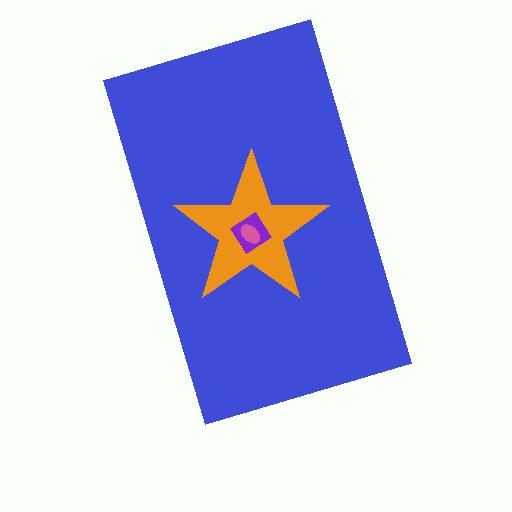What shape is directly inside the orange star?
The purple diamond.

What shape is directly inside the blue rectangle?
The orange star.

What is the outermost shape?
The blue rectangle.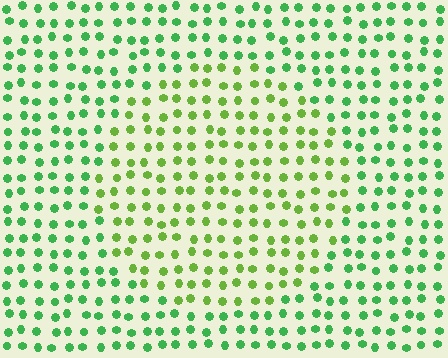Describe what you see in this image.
The image is filled with small green elements in a uniform arrangement. A circle-shaped region is visible where the elements are tinted to a slightly different hue, forming a subtle color boundary.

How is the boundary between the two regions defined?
The boundary is defined purely by a slight shift in hue (about 33 degrees). Spacing, size, and orientation are identical on both sides.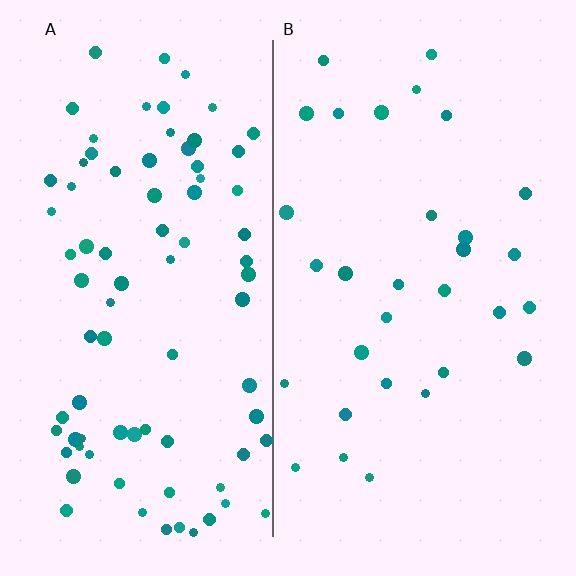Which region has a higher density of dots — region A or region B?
A (the left).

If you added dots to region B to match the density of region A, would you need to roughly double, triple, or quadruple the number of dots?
Approximately triple.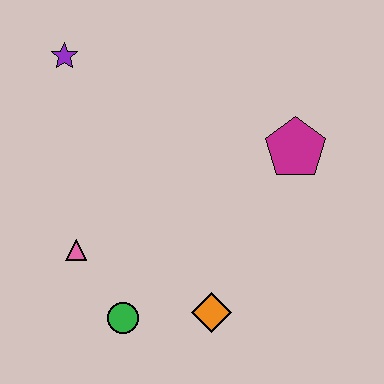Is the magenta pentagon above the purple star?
No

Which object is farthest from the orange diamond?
The purple star is farthest from the orange diamond.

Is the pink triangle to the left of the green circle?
Yes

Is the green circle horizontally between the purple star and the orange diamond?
Yes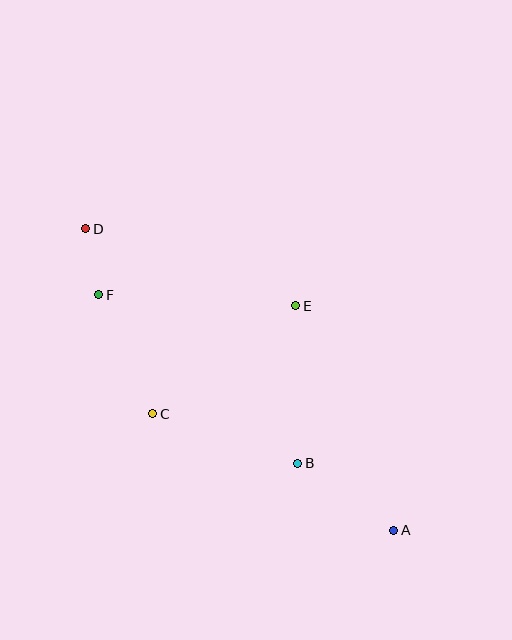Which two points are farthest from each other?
Points A and D are farthest from each other.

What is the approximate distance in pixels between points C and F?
The distance between C and F is approximately 130 pixels.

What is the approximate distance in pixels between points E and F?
The distance between E and F is approximately 197 pixels.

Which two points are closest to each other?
Points D and F are closest to each other.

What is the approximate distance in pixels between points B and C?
The distance between B and C is approximately 154 pixels.